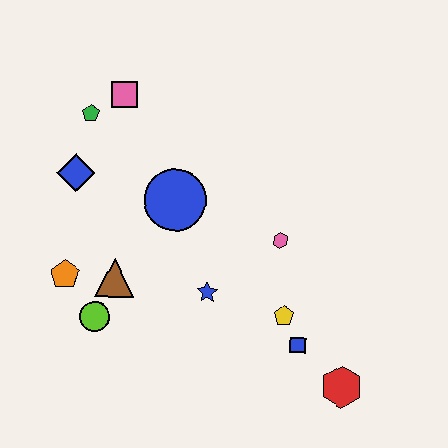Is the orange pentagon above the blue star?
Yes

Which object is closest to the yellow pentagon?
The blue square is closest to the yellow pentagon.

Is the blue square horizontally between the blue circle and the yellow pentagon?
No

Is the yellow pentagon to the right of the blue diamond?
Yes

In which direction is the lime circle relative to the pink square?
The lime circle is below the pink square.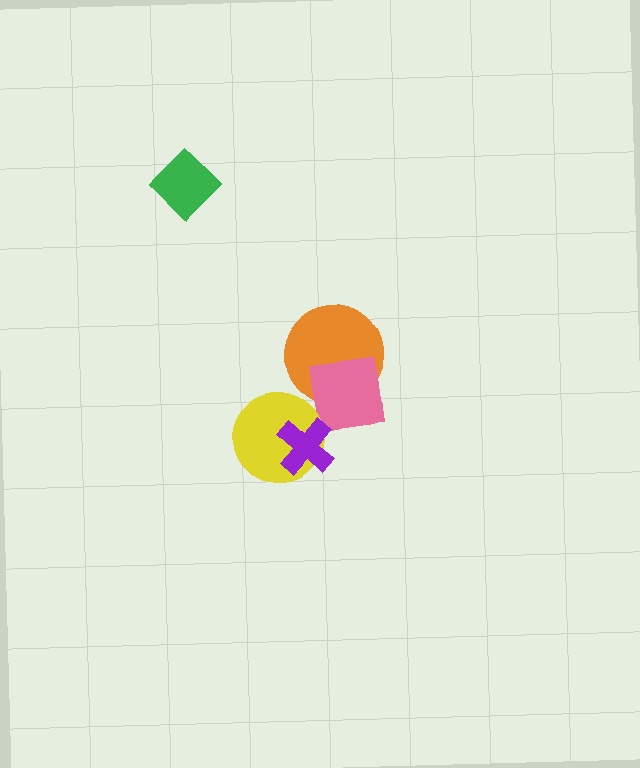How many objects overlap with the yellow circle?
2 objects overlap with the yellow circle.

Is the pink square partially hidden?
Yes, it is partially covered by another shape.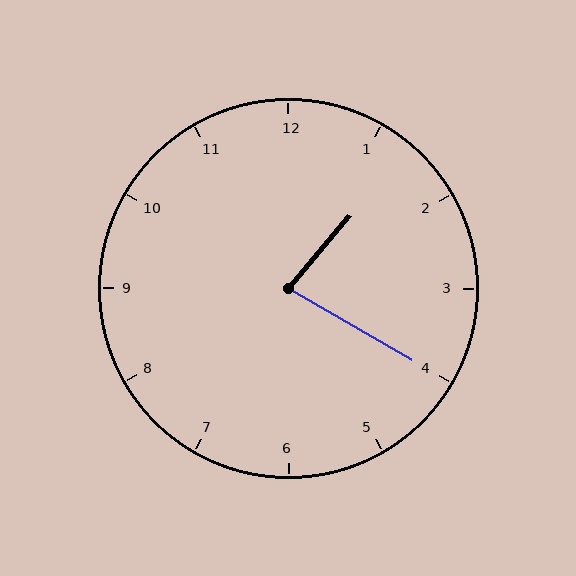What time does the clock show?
1:20.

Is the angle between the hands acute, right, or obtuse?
It is acute.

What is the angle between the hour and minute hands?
Approximately 80 degrees.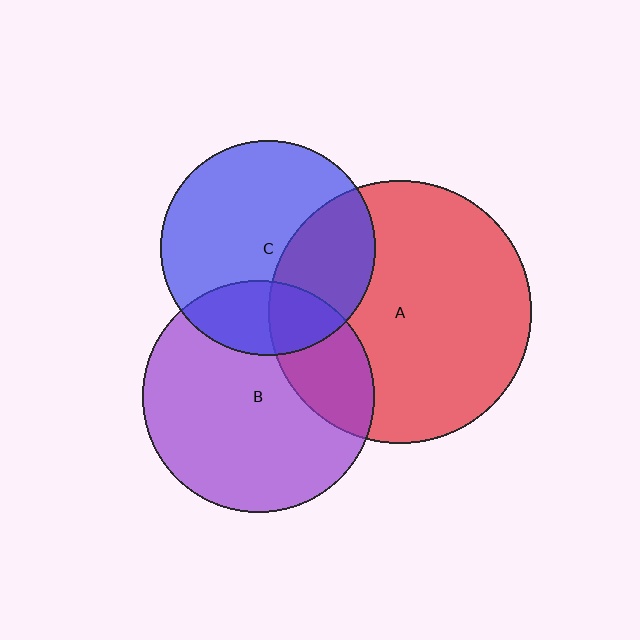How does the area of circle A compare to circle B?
Approximately 1.3 times.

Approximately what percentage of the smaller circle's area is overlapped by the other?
Approximately 25%.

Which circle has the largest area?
Circle A (red).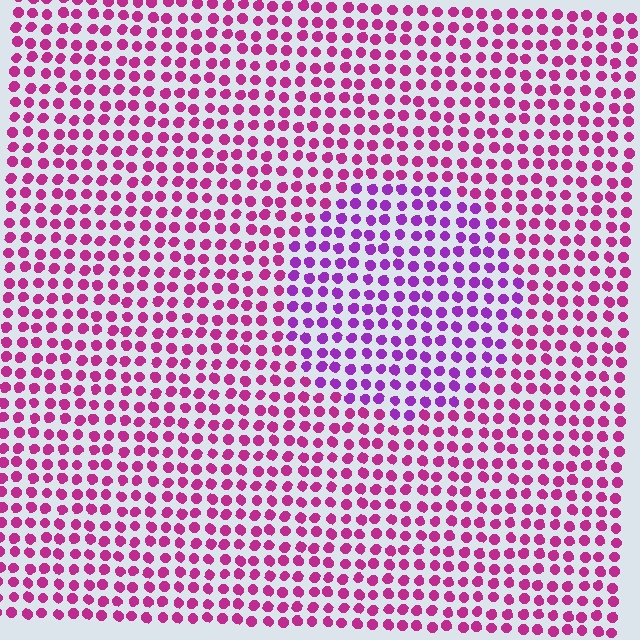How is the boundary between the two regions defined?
The boundary is defined purely by a slight shift in hue (about 34 degrees). Spacing, size, and orientation are identical on both sides.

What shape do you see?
I see a circle.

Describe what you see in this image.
The image is filled with small magenta elements in a uniform arrangement. A circle-shaped region is visible where the elements are tinted to a slightly different hue, forming a subtle color boundary.